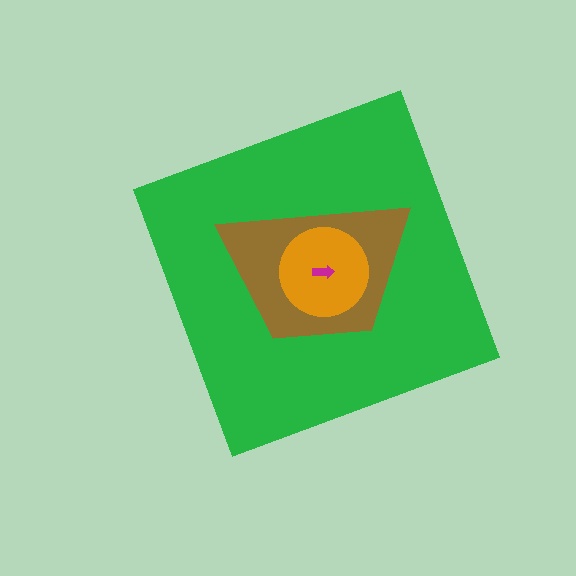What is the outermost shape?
The green diamond.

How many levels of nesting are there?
4.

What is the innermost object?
The magenta arrow.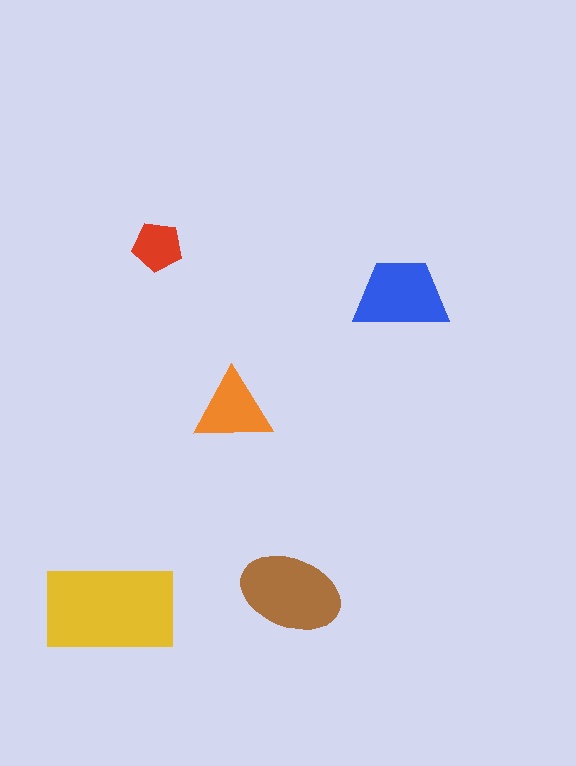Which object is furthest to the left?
The yellow rectangle is leftmost.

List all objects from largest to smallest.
The yellow rectangle, the brown ellipse, the blue trapezoid, the orange triangle, the red pentagon.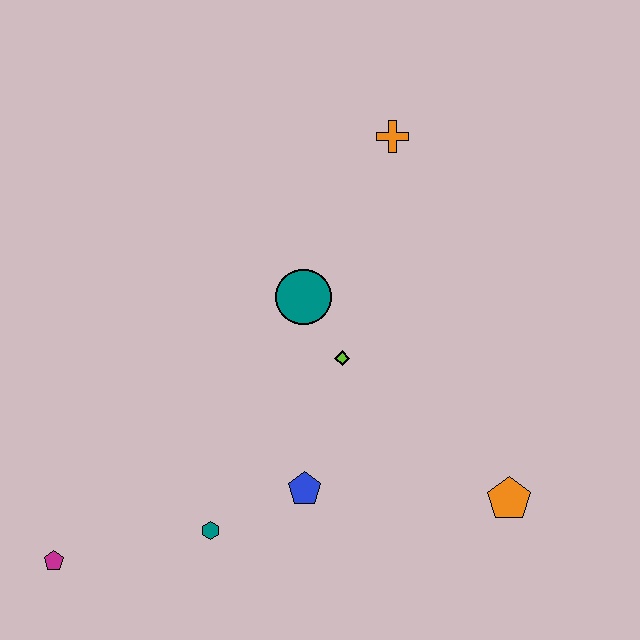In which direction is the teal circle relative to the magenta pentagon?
The teal circle is above the magenta pentagon.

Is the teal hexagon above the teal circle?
No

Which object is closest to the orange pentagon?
The blue pentagon is closest to the orange pentagon.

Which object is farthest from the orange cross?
The magenta pentagon is farthest from the orange cross.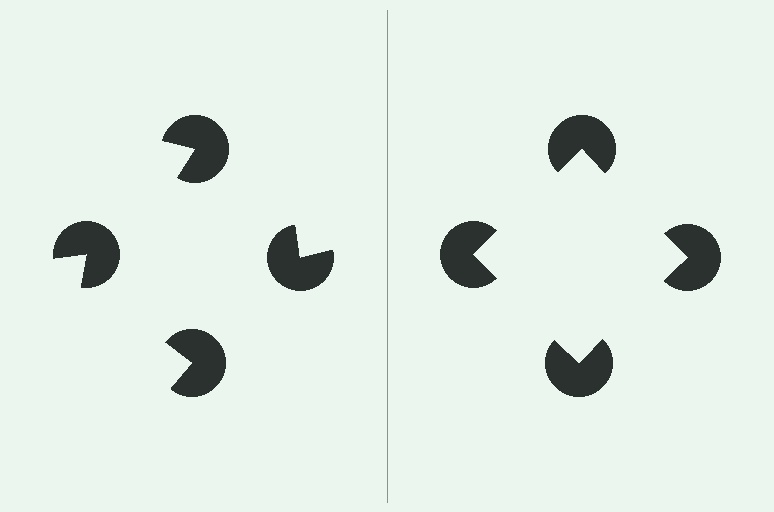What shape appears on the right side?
An illusory square.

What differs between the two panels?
The pac-man discs are positioned identically on both sides; only the wedge orientations differ. On the right they align to a square; on the left they are misaligned.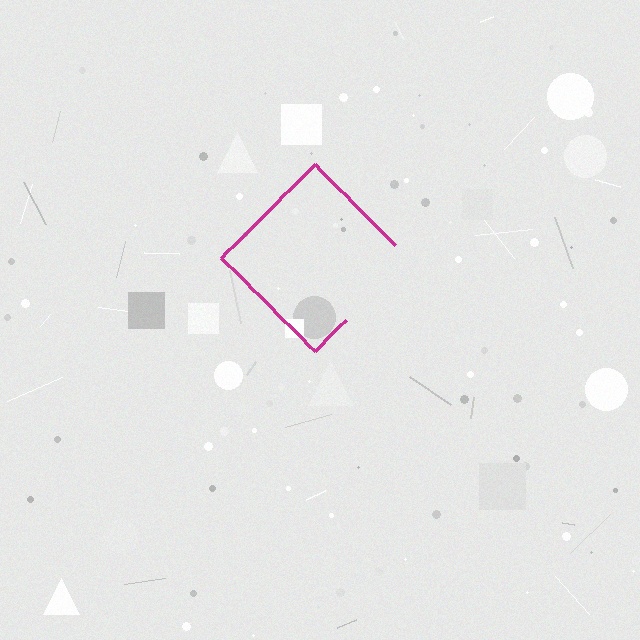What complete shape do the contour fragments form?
The contour fragments form a diamond.